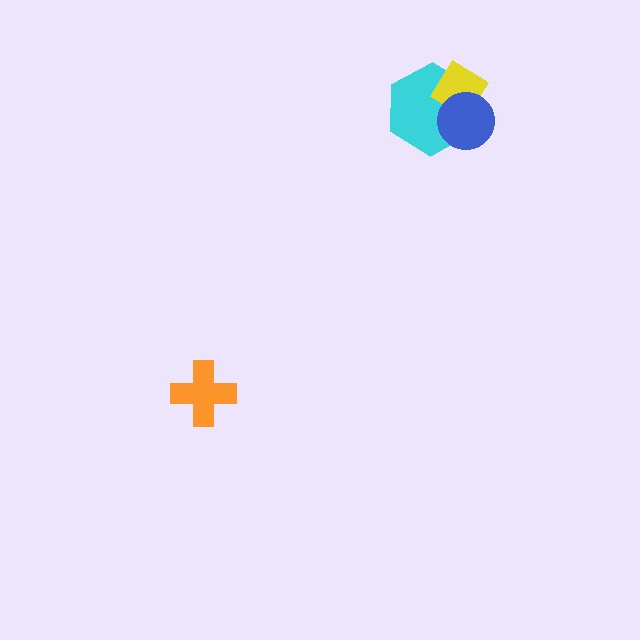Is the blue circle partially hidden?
No, no other shape covers it.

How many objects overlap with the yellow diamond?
2 objects overlap with the yellow diamond.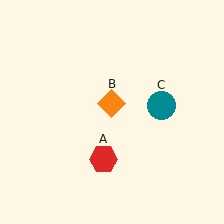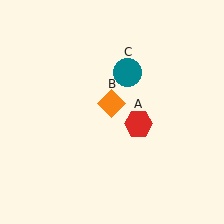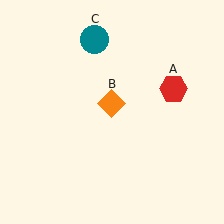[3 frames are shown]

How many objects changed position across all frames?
2 objects changed position: red hexagon (object A), teal circle (object C).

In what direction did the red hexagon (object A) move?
The red hexagon (object A) moved up and to the right.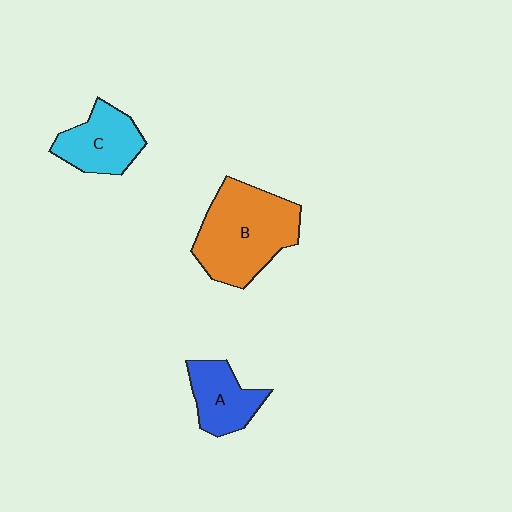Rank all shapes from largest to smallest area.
From largest to smallest: B (orange), C (cyan), A (blue).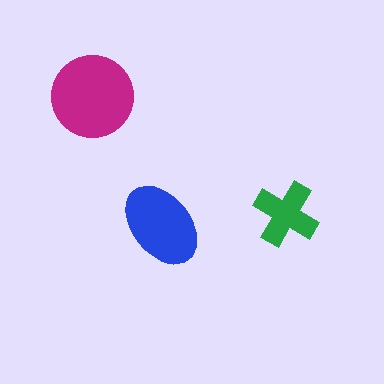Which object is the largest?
The magenta circle.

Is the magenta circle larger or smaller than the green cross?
Larger.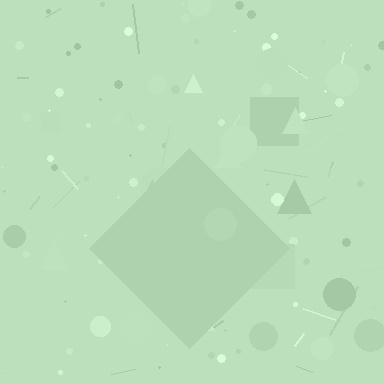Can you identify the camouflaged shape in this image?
The camouflaged shape is a diamond.